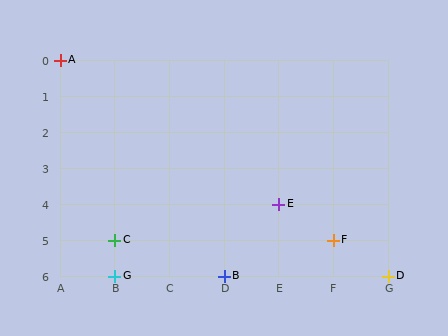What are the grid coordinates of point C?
Point C is at grid coordinates (B, 5).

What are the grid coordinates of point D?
Point D is at grid coordinates (G, 6).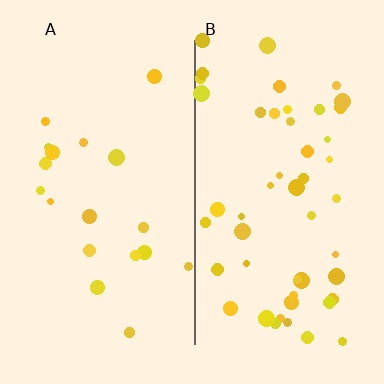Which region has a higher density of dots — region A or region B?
B (the right).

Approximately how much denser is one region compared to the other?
Approximately 2.7× — region B over region A.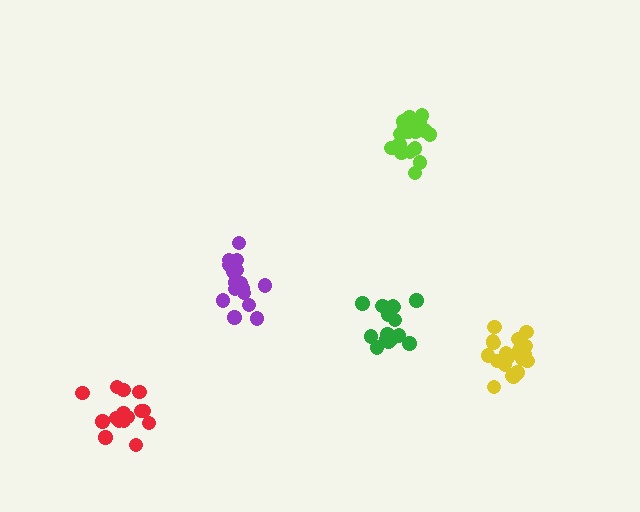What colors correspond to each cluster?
The clusters are colored: yellow, red, green, lime, purple.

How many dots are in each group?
Group 1: 21 dots, Group 2: 15 dots, Group 3: 15 dots, Group 4: 19 dots, Group 5: 17 dots (87 total).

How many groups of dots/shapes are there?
There are 5 groups.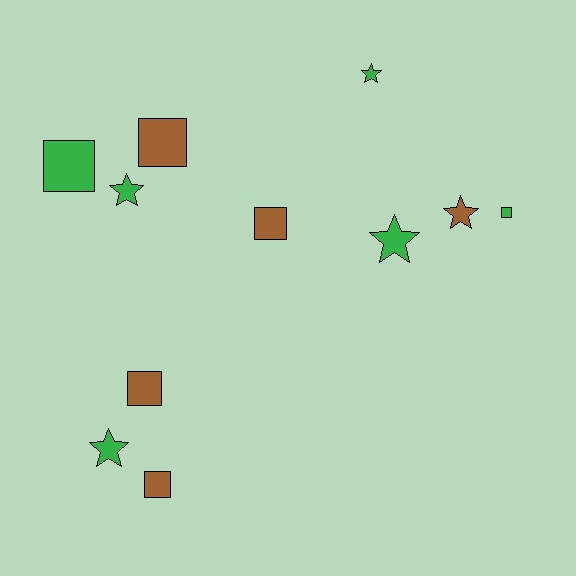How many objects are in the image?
There are 11 objects.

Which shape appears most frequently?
Square, with 6 objects.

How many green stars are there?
There are 4 green stars.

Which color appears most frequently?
Green, with 6 objects.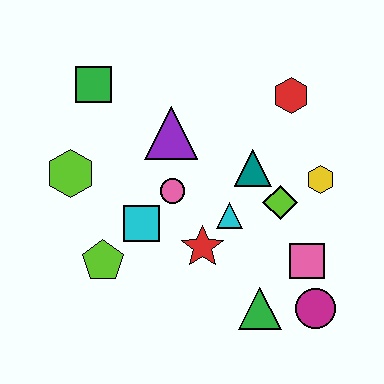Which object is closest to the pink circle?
The cyan square is closest to the pink circle.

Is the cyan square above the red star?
Yes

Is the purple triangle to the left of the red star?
Yes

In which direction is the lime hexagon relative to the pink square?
The lime hexagon is to the left of the pink square.